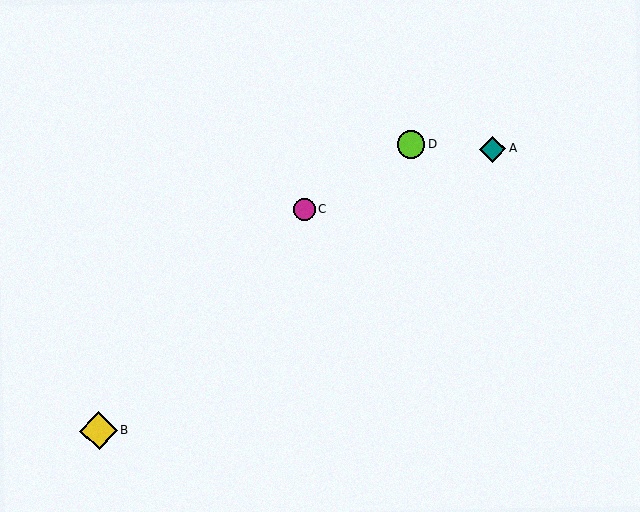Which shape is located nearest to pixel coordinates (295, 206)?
The magenta circle (labeled C) at (304, 210) is nearest to that location.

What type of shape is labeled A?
Shape A is a teal diamond.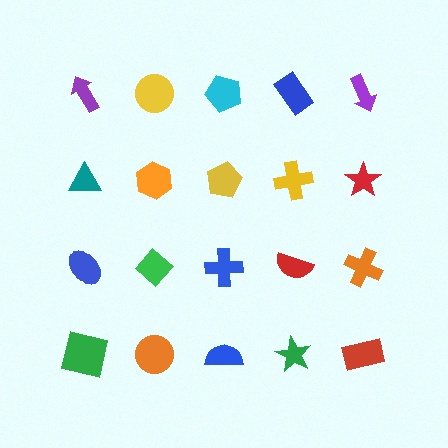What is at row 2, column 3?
A yellow pentagon.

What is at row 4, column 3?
A blue semicircle.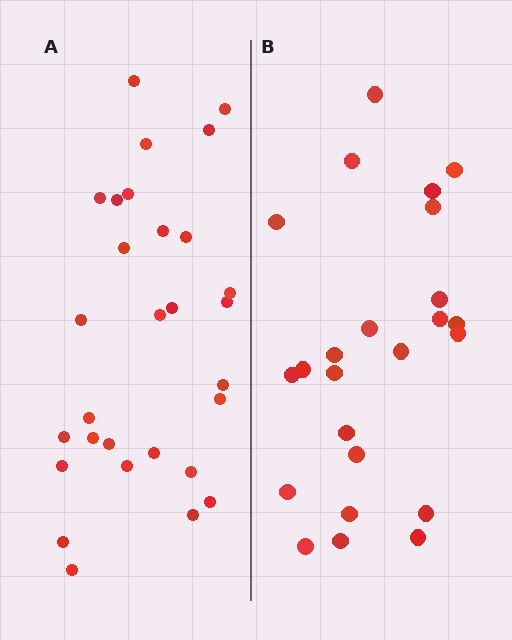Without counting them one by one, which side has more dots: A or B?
Region A (the left region) has more dots.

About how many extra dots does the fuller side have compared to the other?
Region A has about 5 more dots than region B.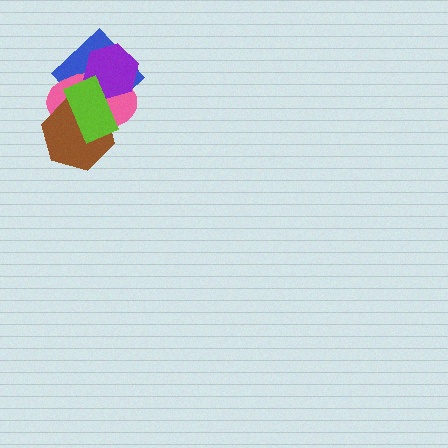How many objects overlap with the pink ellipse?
4 objects overlap with the pink ellipse.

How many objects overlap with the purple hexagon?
3 objects overlap with the purple hexagon.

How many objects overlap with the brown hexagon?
3 objects overlap with the brown hexagon.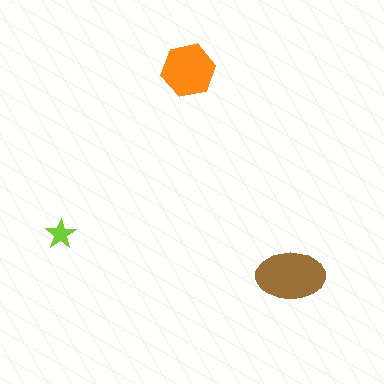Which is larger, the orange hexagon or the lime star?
The orange hexagon.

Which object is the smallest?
The lime star.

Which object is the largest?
The brown ellipse.